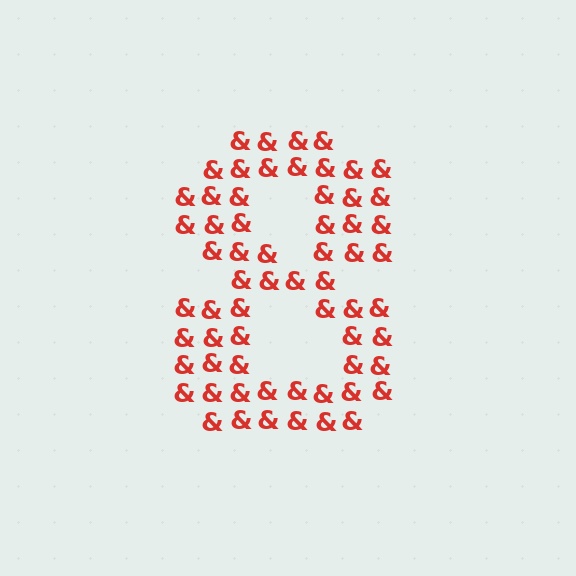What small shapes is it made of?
It is made of small ampersands.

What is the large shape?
The large shape is the digit 8.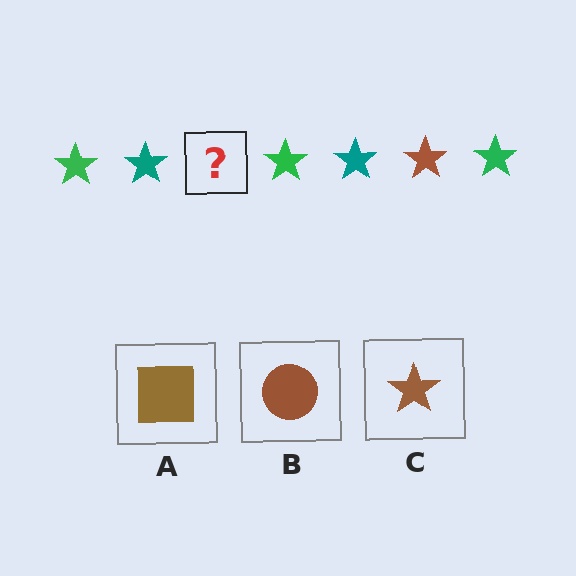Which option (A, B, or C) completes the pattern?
C.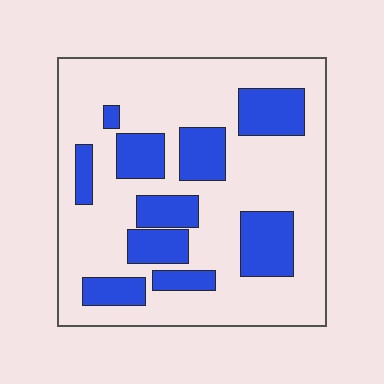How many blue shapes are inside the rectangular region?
10.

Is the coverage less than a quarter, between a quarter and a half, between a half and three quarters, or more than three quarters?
Between a quarter and a half.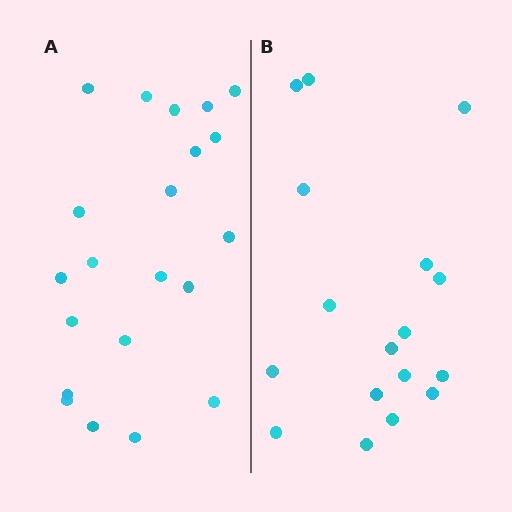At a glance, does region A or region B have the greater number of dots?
Region A (the left region) has more dots.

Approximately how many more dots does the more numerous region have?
Region A has about 4 more dots than region B.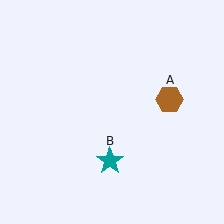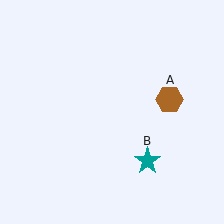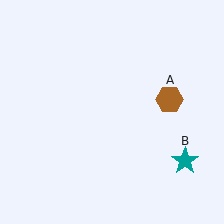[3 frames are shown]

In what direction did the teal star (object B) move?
The teal star (object B) moved right.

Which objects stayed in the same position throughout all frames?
Brown hexagon (object A) remained stationary.